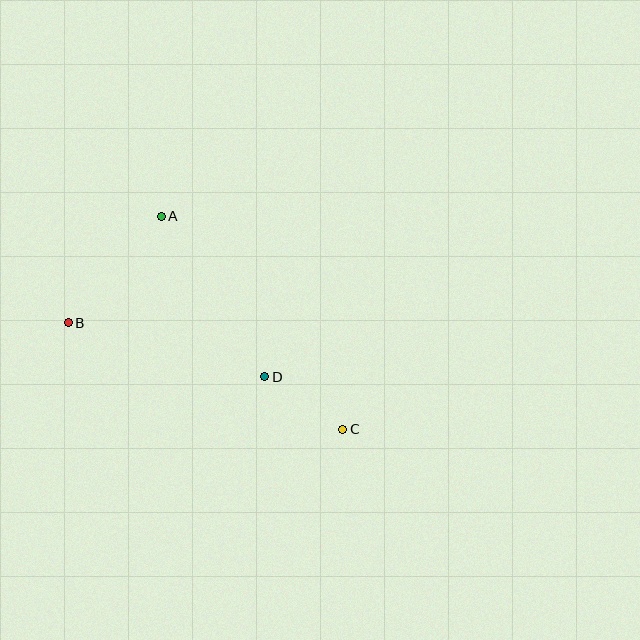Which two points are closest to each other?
Points C and D are closest to each other.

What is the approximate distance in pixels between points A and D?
The distance between A and D is approximately 191 pixels.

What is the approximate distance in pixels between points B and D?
The distance between B and D is approximately 204 pixels.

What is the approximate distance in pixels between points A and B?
The distance between A and B is approximately 141 pixels.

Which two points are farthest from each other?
Points B and C are farthest from each other.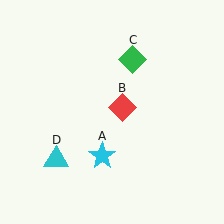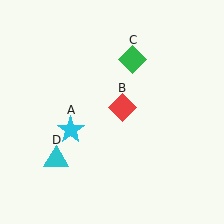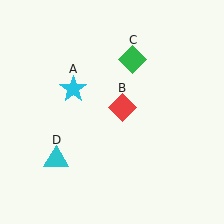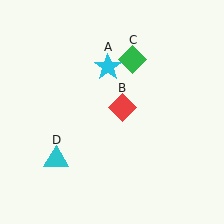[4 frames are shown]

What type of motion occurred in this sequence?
The cyan star (object A) rotated clockwise around the center of the scene.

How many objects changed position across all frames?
1 object changed position: cyan star (object A).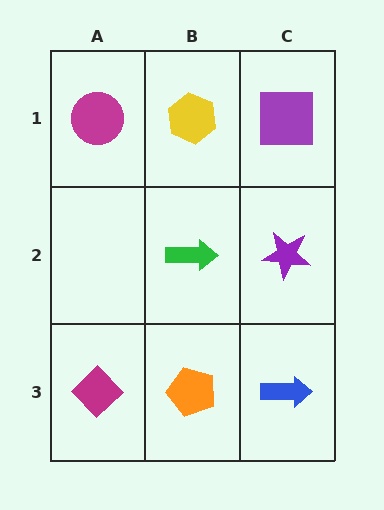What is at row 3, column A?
A magenta diamond.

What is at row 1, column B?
A yellow hexagon.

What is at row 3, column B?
An orange pentagon.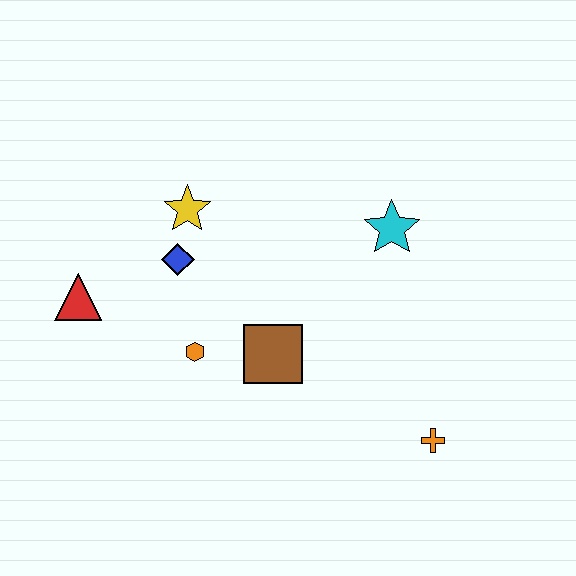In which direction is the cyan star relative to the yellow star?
The cyan star is to the right of the yellow star.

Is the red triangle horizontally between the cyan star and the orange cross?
No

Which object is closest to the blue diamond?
The yellow star is closest to the blue diamond.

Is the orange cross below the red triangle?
Yes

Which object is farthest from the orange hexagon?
The orange cross is farthest from the orange hexagon.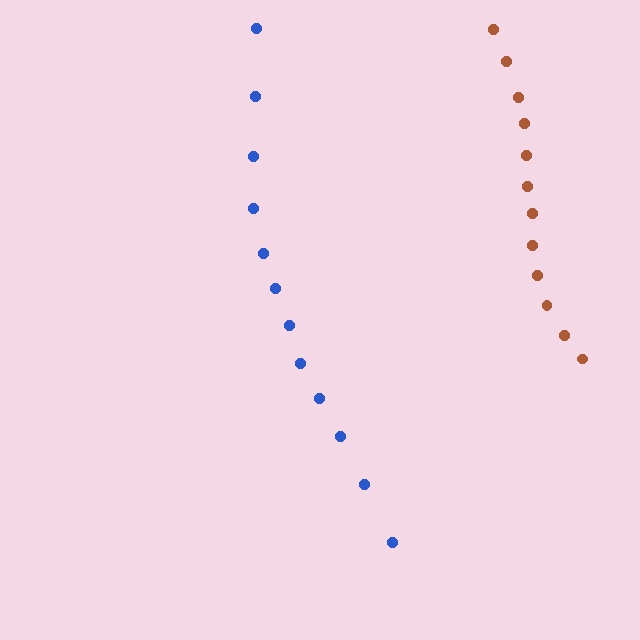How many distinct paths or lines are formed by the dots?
There are 2 distinct paths.